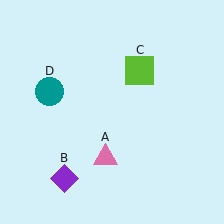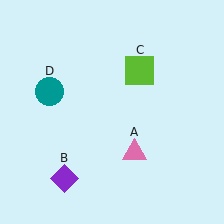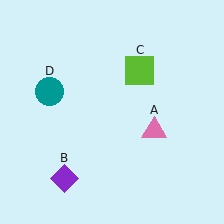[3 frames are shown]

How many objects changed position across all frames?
1 object changed position: pink triangle (object A).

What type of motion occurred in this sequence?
The pink triangle (object A) rotated counterclockwise around the center of the scene.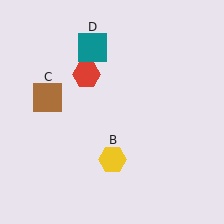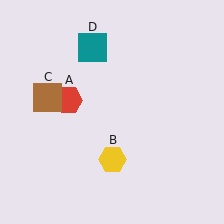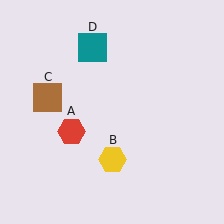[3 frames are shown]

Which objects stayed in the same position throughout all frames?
Yellow hexagon (object B) and brown square (object C) and teal square (object D) remained stationary.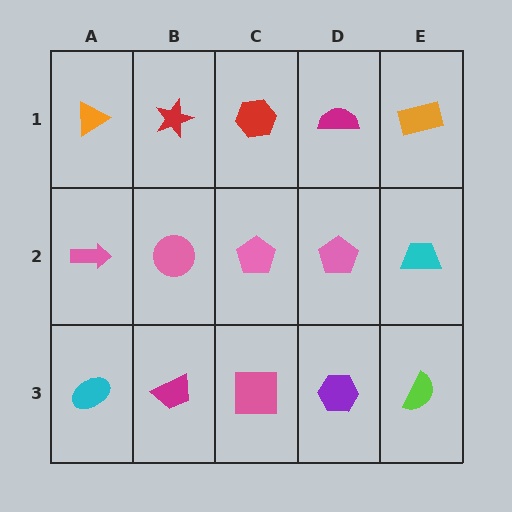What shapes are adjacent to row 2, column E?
An orange rectangle (row 1, column E), a lime semicircle (row 3, column E), a pink pentagon (row 2, column D).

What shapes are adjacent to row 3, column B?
A pink circle (row 2, column B), a cyan ellipse (row 3, column A), a pink square (row 3, column C).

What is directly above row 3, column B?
A pink circle.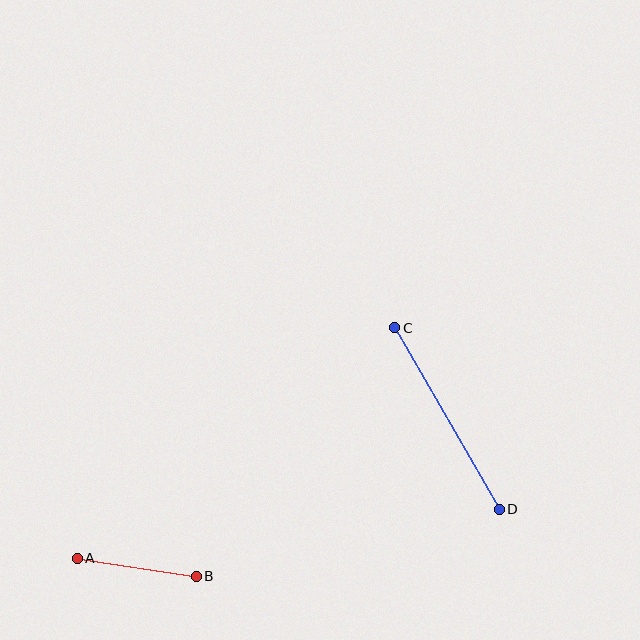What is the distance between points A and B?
The distance is approximately 120 pixels.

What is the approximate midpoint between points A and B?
The midpoint is at approximately (137, 567) pixels.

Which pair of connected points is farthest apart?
Points C and D are farthest apart.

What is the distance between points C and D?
The distance is approximately 209 pixels.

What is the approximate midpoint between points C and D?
The midpoint is at approximately (447, 418) pixels.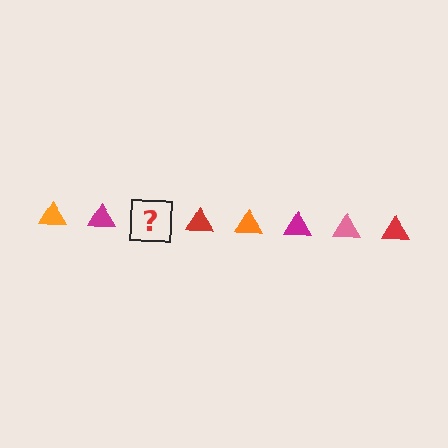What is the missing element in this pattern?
The missing element is a pink triangle.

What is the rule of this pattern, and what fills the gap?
The rule is that the pattern cycles through orange, magenta, pink, red triangles. The gap should be filled with a pink triangle.